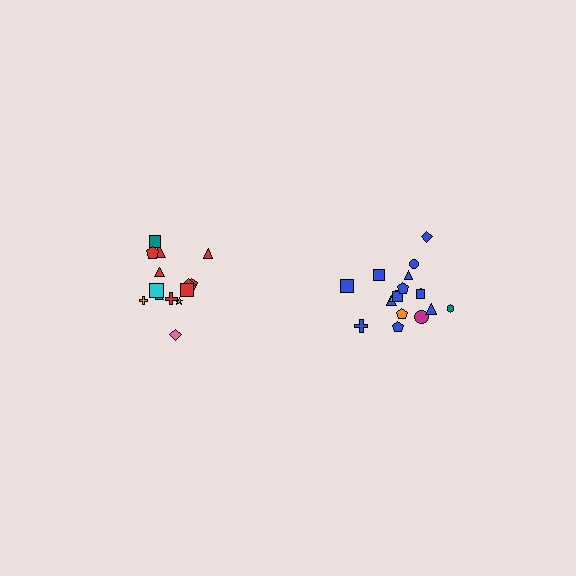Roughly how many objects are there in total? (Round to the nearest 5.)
Roughly 35 objects in total.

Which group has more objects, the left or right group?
The right group.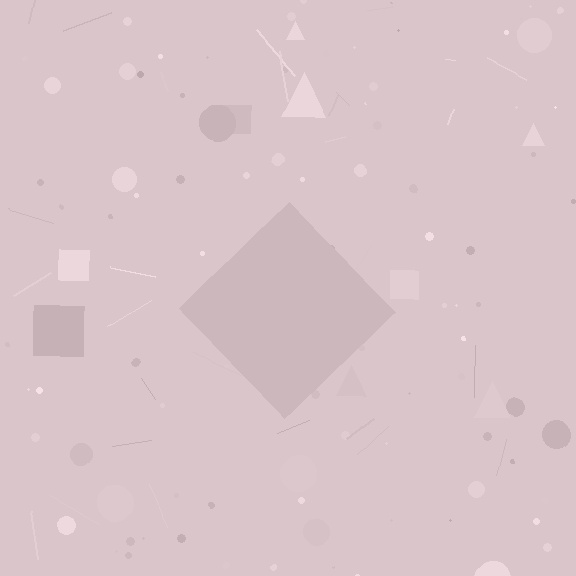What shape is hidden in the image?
A diamond is hidden in the image.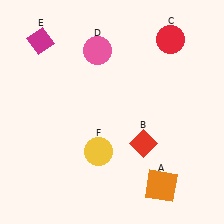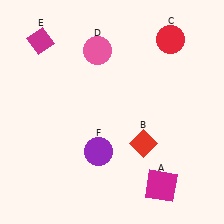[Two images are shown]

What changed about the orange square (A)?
In Image 1, A is orange. In Image 2, it changed to magenta.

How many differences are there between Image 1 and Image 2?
There are 2 differences between the two images.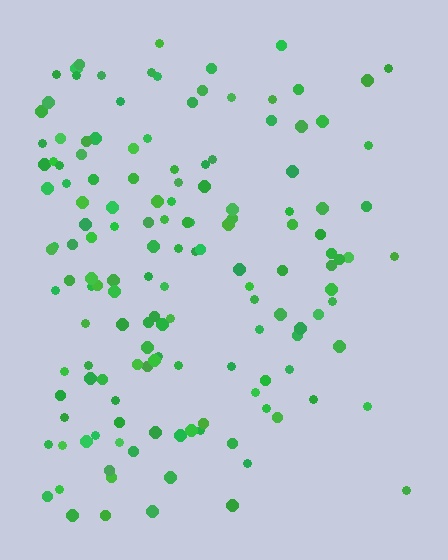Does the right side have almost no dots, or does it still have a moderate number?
Still a moderate number, just noticeably fewer than the left.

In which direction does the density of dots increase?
From right to left, with the left side densest.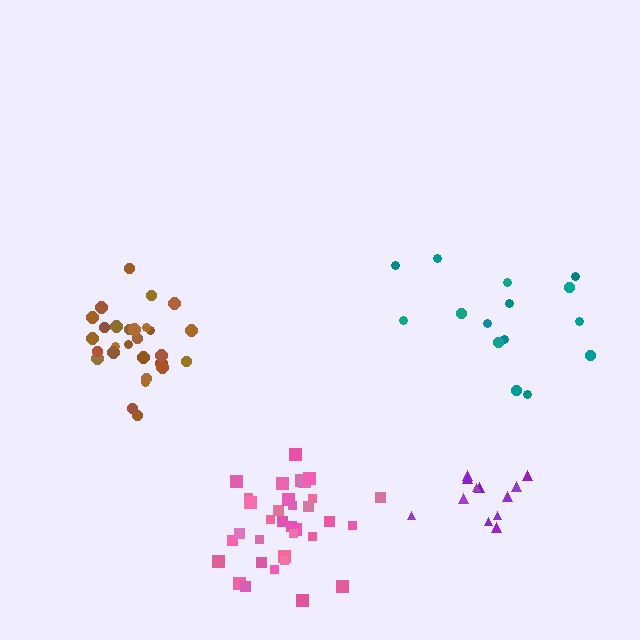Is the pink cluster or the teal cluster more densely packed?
Pink.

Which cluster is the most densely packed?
Brown.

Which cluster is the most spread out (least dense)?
Teal.